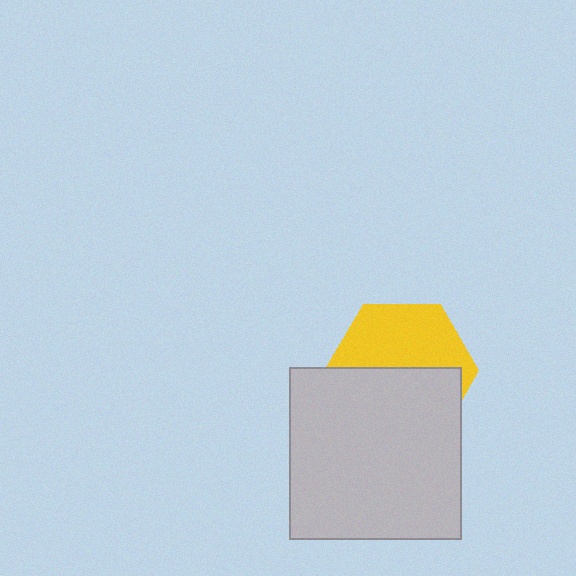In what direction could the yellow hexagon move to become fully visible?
The yellow hexagon could move up. That would shift it out from behind the light gray square entirely.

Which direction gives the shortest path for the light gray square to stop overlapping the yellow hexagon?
Moving down gives the shortest separation.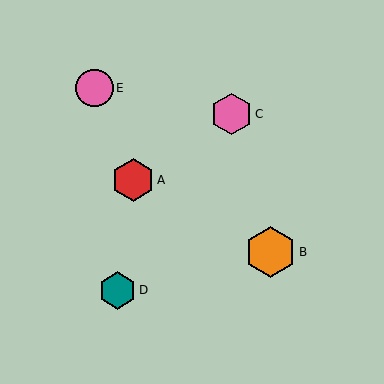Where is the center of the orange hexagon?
The center of the orange hexagon is at (270, 252).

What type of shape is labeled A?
Shape A is a red hexagon.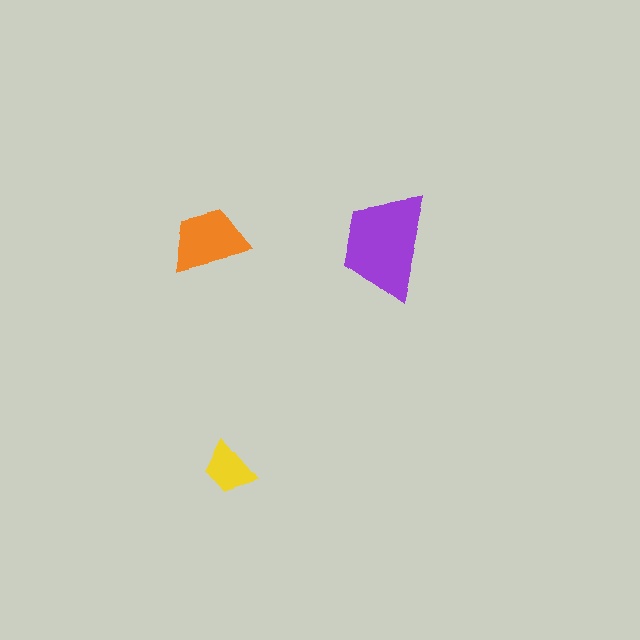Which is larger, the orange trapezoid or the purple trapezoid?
The purple one.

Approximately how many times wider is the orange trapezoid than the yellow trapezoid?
About 1.5 times wider.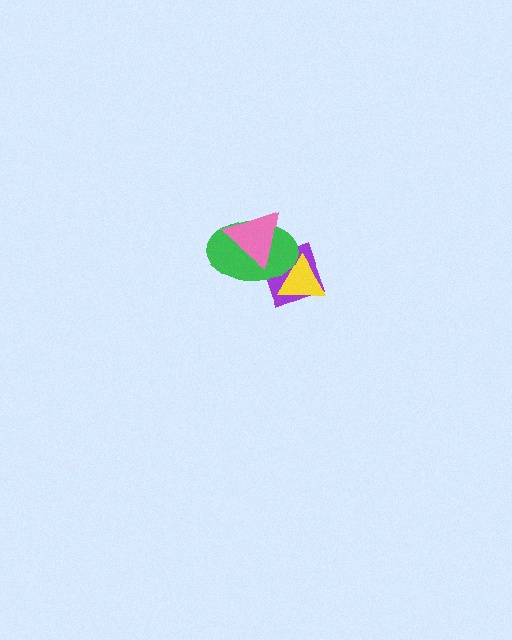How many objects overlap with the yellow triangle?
2 objects overlap with the yellow triangle.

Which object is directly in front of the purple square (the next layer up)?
The yellow triangle is directly in front of the purple square.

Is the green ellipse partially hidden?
Yes, it is partially covered by another shape.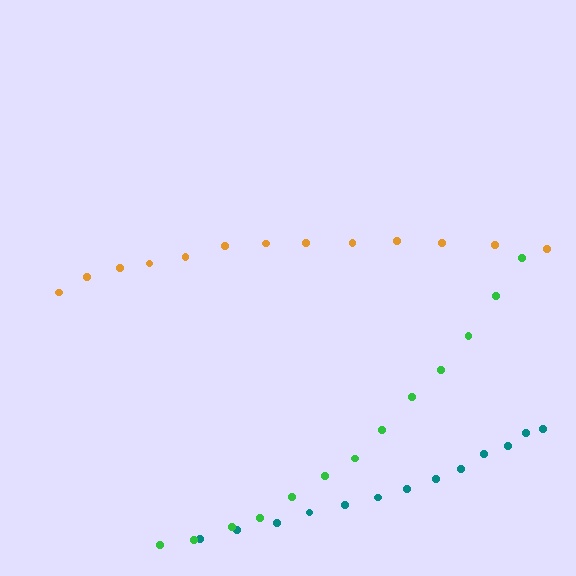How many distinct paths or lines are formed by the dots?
There are 3 distinct paths.